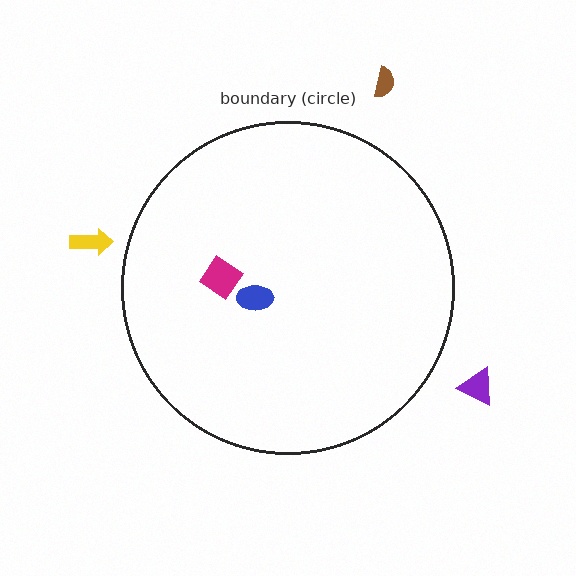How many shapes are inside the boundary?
2 inside, 3 outside.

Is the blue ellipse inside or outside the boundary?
Inside.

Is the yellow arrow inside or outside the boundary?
Outside.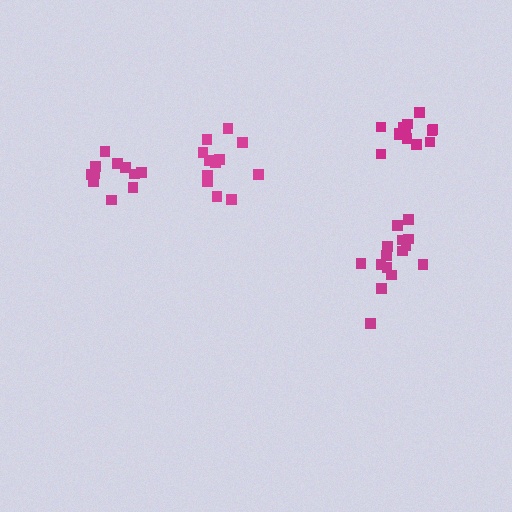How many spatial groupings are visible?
There are 4 spatial groupings.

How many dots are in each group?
Group 1: 12 dots, Group 2: 11 dots, Group 3: 13 dots, Group 4: 15 dots (51 total).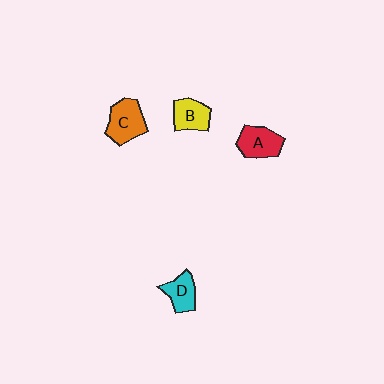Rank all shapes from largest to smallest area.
From largest to smallest: C (orange), A (red), B (yellow), D (cyan).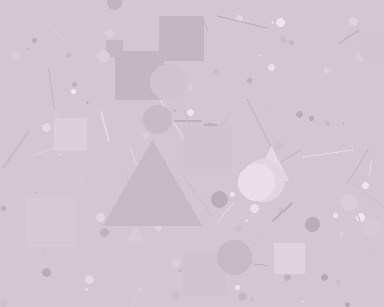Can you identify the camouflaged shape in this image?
The camouflaged shape is a triangle.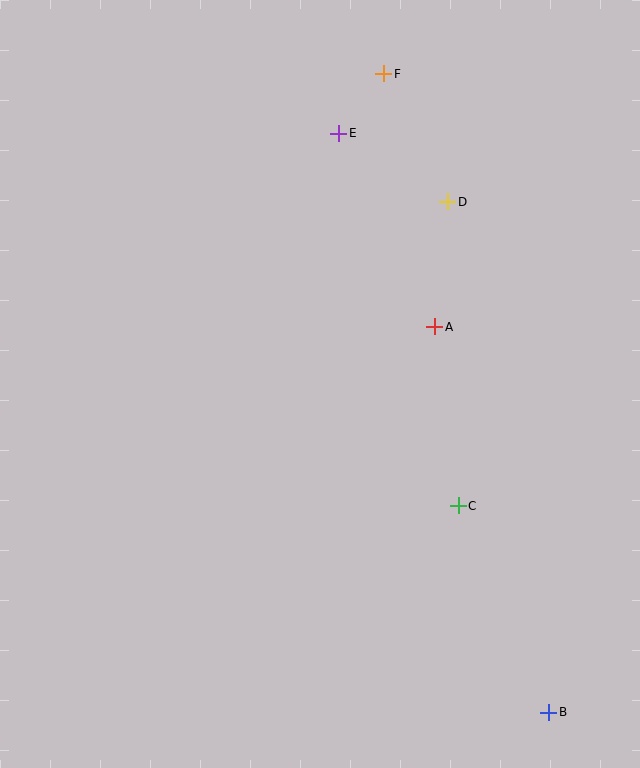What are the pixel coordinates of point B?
Point B is at (549, 712).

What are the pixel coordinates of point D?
Point D is at (448, 202).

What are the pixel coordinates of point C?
Point C is at (458, 506).